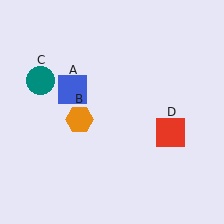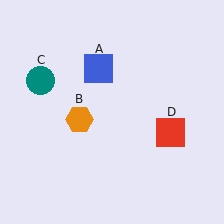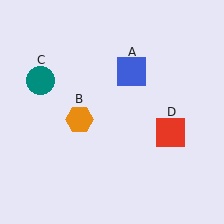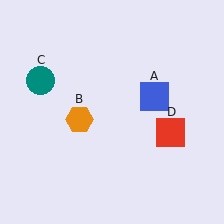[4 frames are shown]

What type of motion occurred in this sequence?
The blue square (object A) rotated clockwise around the center of the scene.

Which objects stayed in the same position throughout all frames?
Orange hexagon (object B) and teal circle (object C) and red square (object D) remained stationary.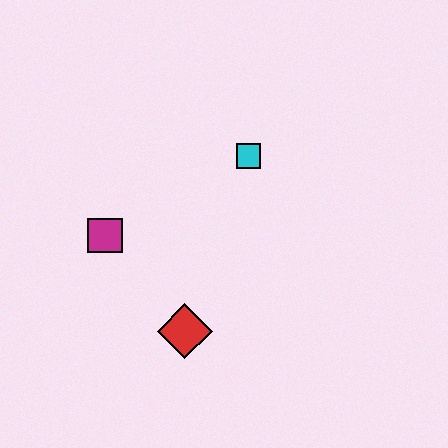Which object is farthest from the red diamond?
The cyan square is farthest from the red diamond.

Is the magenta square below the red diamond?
No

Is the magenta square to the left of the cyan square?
Yes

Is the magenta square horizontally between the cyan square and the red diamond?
No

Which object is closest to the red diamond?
The magenta square is closest to the red diamond.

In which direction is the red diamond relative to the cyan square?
The red diamond is below the cyan square.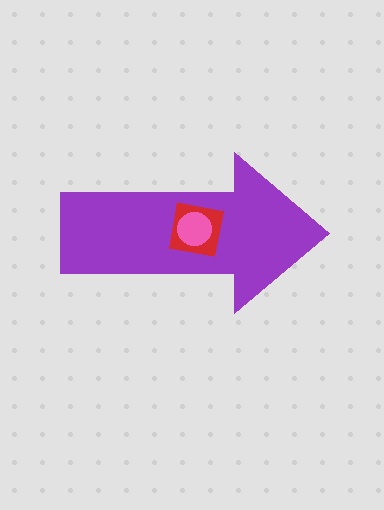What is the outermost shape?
The purple arrow.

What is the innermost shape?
The pink circle.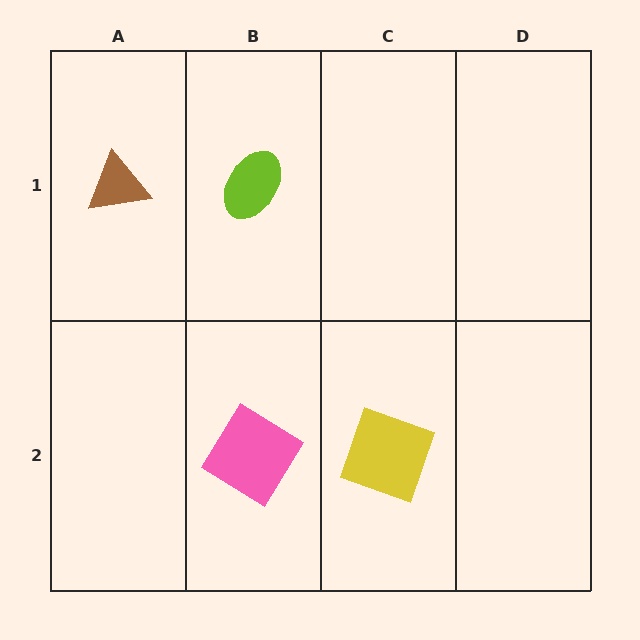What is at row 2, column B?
A pink diamond.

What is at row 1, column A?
A brown triangle.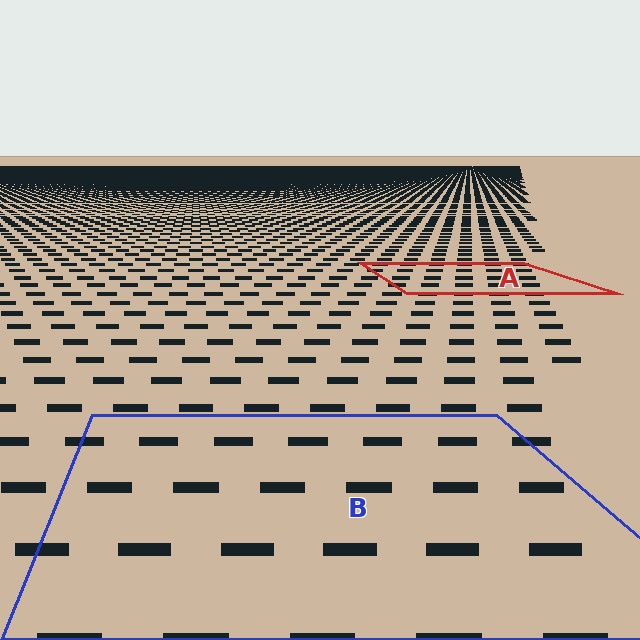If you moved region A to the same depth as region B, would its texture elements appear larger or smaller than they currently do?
They would appear larger. At a closer depth, the same texture elements are projected at a bigger on-screen size.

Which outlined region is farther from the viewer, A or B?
Region A is farther from the viewer — the texture elements inside it appear smaller and more densely packed.